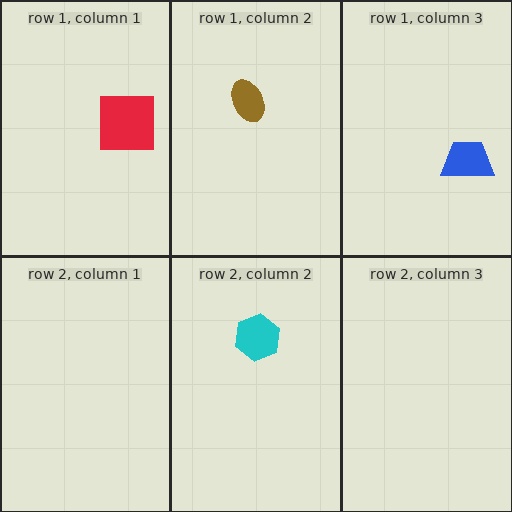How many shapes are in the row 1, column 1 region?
1.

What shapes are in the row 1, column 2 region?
The brown ellipse.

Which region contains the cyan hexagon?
The row 2, column 2 region.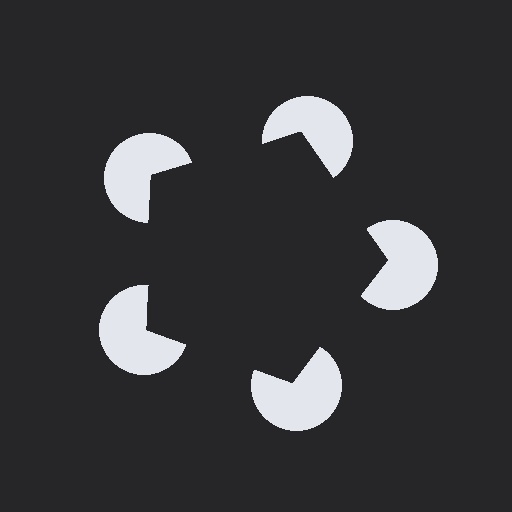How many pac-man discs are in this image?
There are 5 — one at each vertex of the illusory pentagon.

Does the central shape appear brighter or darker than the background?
It typically appears slightly darker than the background, even though no actual brightness change is drawn.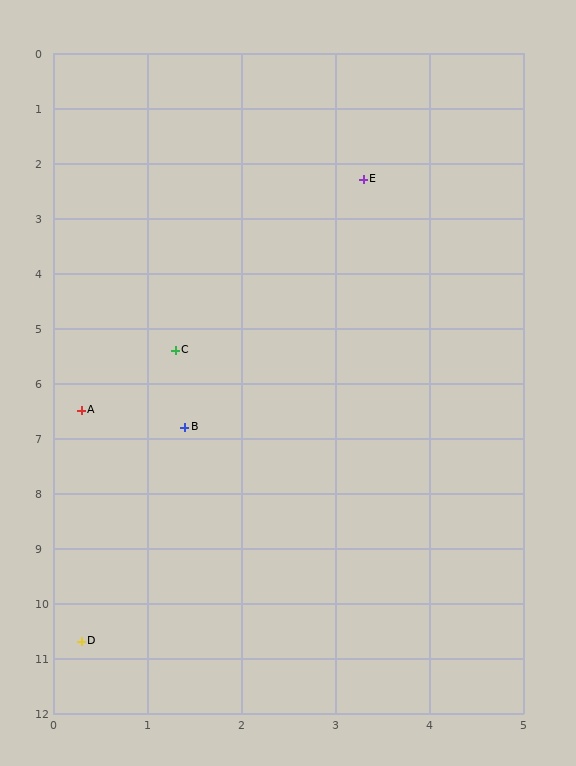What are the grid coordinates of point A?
Point A is at approximately (0.3, 6.5).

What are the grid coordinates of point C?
Point C is at approximately (1.3, 5.4).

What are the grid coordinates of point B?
Point B is at approximately (1.4, 6.8).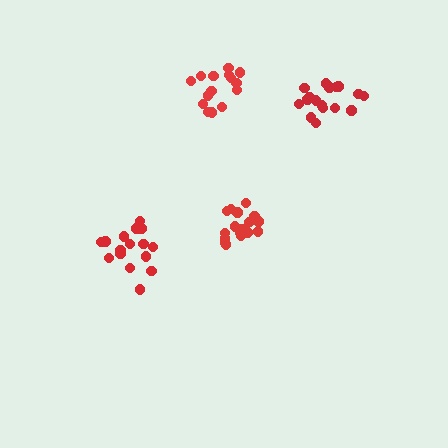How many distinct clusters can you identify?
There are 4 distinct clusters.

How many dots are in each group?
Group 1: 16 dots, Group 2: 15 dots, Group 3: 17 dots, Group 4: 17 dots (65 total).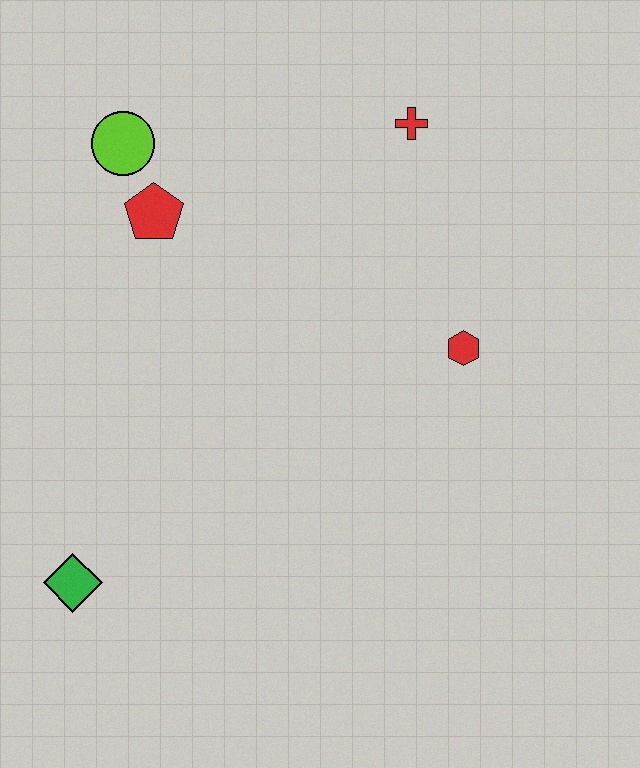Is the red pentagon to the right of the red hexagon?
No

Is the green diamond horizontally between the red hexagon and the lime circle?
No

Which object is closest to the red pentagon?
The lime circle is closest to the red pentagon.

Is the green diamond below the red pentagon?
Yes